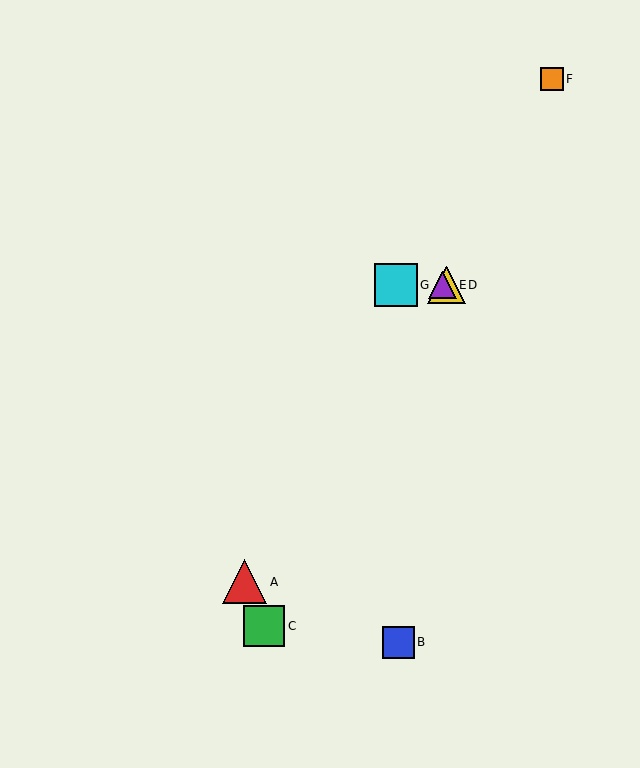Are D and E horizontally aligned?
Yes, both are at y≈285.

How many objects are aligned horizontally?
3 objects (D, E, G) are aligned horizontally.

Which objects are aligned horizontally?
Objects D, E, G are aligned horizontally.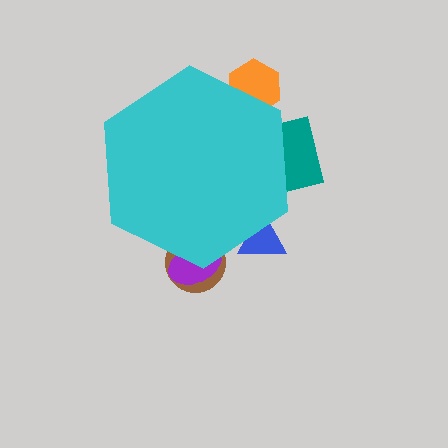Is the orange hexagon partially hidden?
Yes, the orange hexagon is partially hidden behind the cyan hexagon.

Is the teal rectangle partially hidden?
Yes, the teal rectangle is partially hidden behind the cyan hexagon.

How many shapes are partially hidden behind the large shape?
5 shapes are partially hidden.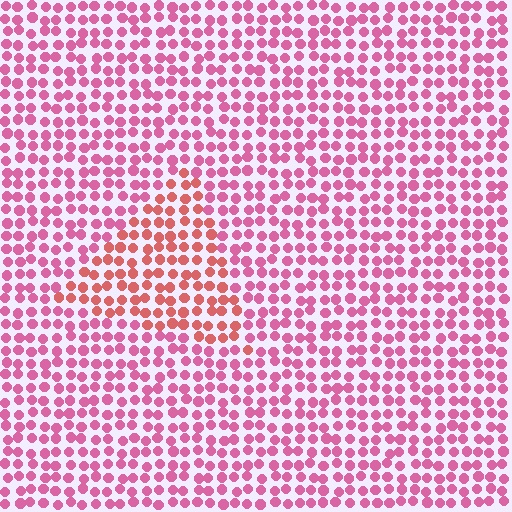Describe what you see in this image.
The image is filled with small pink elements in a uniform arrangement. A triangle-shaped region is visible where the elements are tinted to a slightly different hue, forming a subtle color boundary.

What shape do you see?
I see a triangle.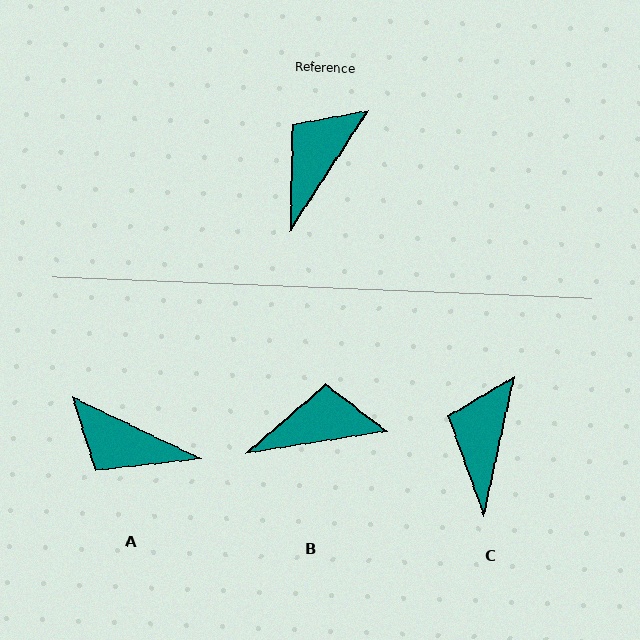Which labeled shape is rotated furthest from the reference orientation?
A, about 98 degrees away.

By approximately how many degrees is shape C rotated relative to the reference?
Approximately 21 degrees counter-clockwise.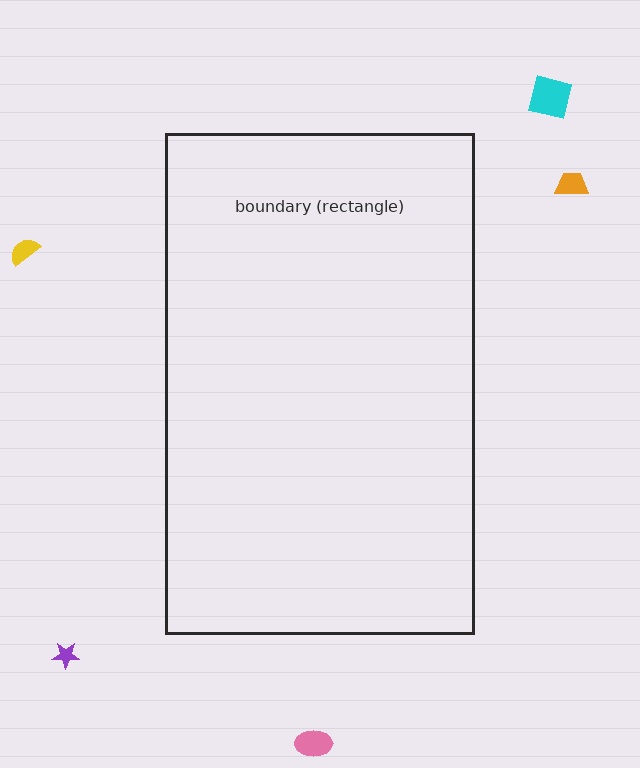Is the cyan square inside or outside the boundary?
Outside.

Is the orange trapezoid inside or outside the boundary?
Outside.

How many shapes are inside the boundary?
0 inside, 5 outside.